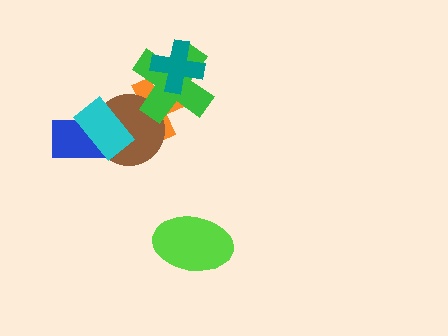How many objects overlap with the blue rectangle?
2 objects overlap with the blue rectangle.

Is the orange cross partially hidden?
Yes, it is partially covered by another shape.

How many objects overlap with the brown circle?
4 objects overlap with the brown circle.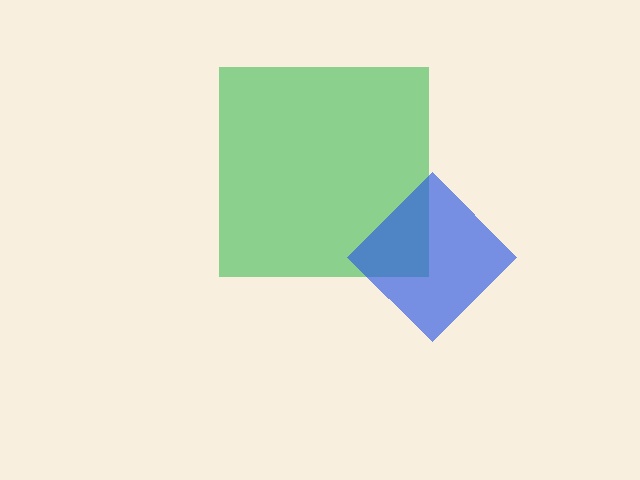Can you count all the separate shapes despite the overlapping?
Yes, there are 2 separate shapes.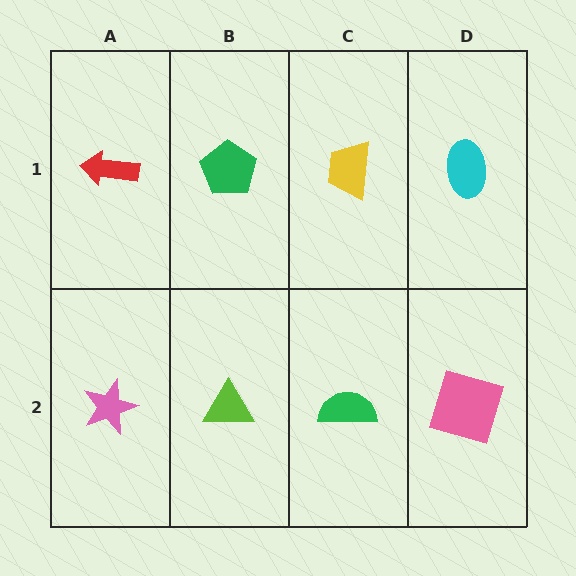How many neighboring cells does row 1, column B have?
3.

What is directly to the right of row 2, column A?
A lime triangle.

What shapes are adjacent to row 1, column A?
A pink star (row 2, column A), a green pentagon (row 1, column B).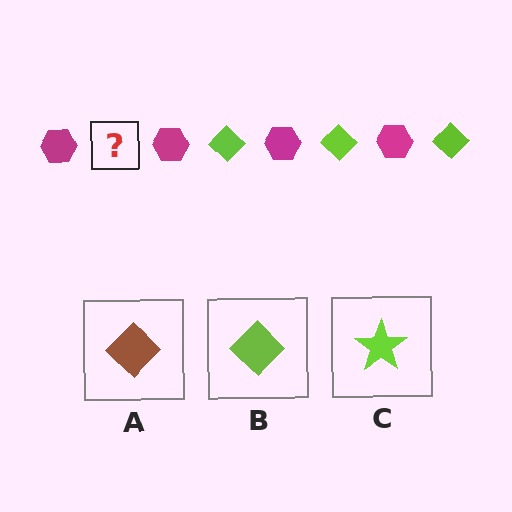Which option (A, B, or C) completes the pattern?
B.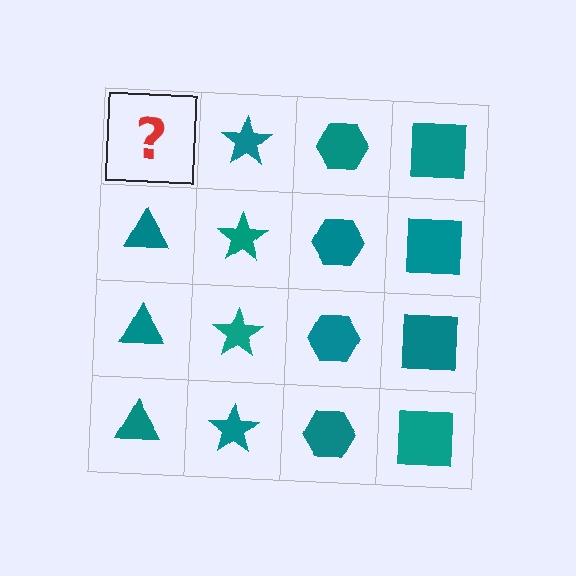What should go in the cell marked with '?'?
The missing cell should contain a teal triangle.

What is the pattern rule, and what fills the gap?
The rule is that each column has a consistent shape. The gap should be filled with a teal triangle.